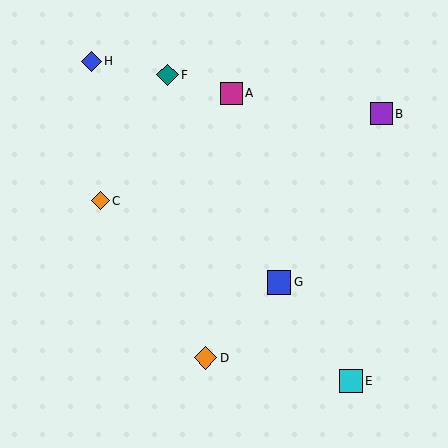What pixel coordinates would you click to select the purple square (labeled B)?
Click at (381, 114) to select the purple square B.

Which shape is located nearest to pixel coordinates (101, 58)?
The blue diamond (labeled H) at (91, 61) is nearest to that location.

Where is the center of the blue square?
The center of the blue square is at (279, 282).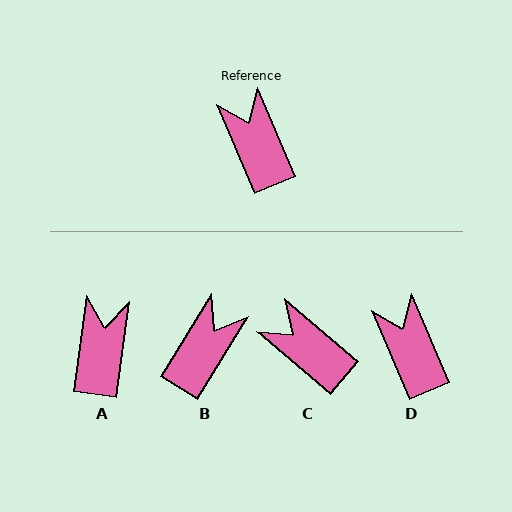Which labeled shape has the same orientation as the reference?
D.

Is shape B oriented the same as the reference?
No, it is off by about 55 degrees.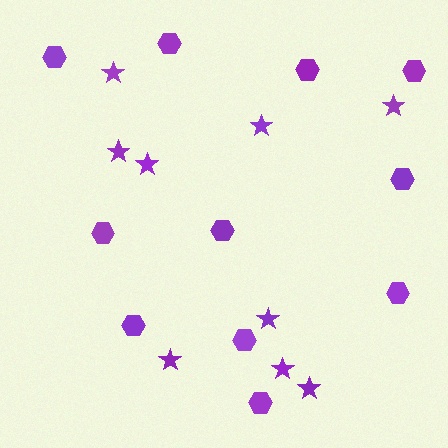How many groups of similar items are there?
There are 2 groups: one group of stars (9) and one group of hexagons (11).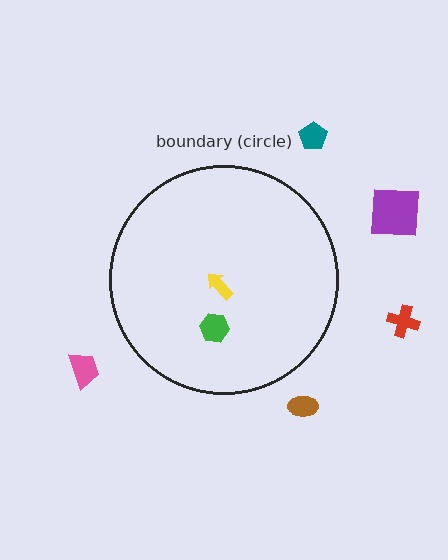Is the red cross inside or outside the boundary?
Outside.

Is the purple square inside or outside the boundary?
Outside.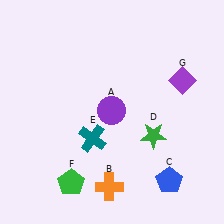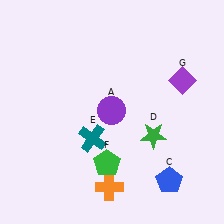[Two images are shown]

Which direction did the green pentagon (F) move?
The green pentagon (F) moved right.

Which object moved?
The green pentagon (F) moved right.